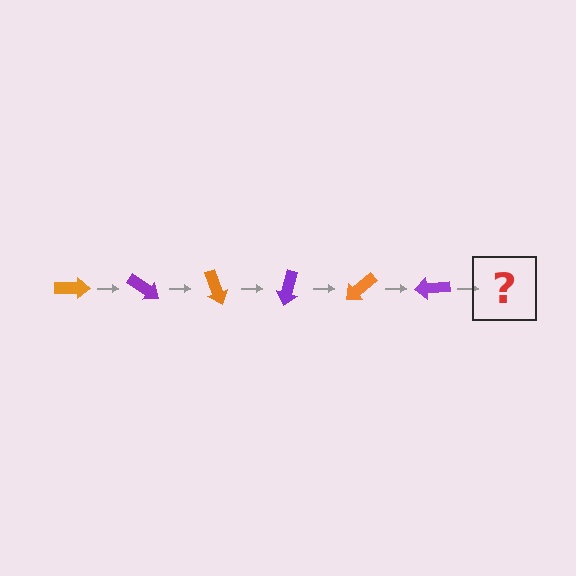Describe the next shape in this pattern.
It should be an orange arrow, rotated 210 degrees from the start.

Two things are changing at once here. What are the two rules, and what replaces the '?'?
The two rules are that it rotates 35 degrees each step and the color cycles through orange and purple. The '?' should be an orange arrow, rotated 210 degrees from the start.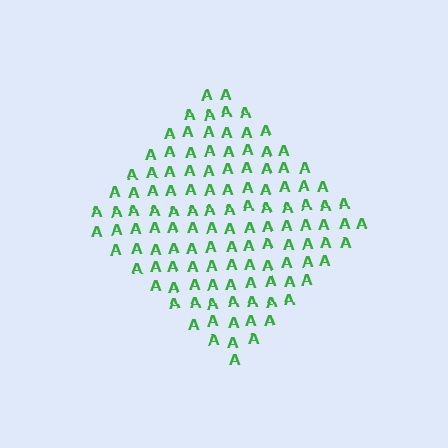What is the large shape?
The large shape is a diamond.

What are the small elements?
The small elements are letter A's.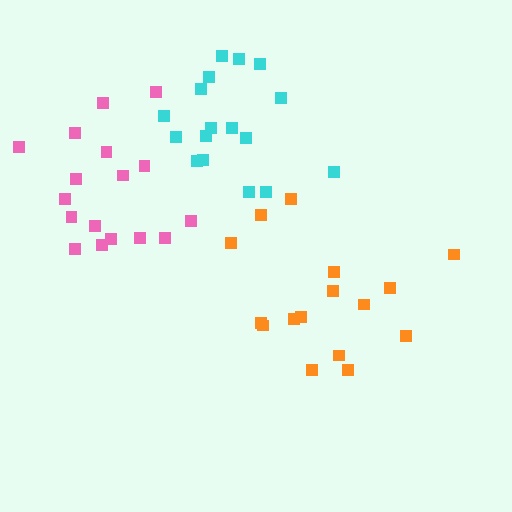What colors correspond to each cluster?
The clusters are colored: pink, orange, cyan.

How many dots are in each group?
Group 1: 17 dots, Group 2: 16 dots, Group 3: 17 dots (50 total).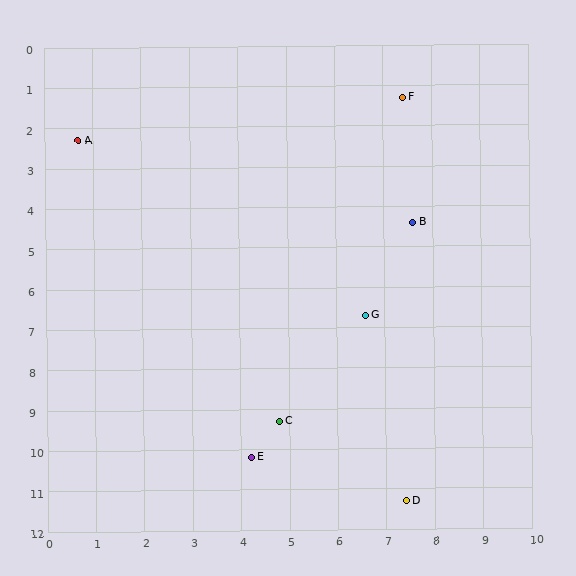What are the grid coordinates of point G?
Point G is at approximately (6.6, 6.7).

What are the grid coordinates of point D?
Point D is at approximately (7.4, 11.3).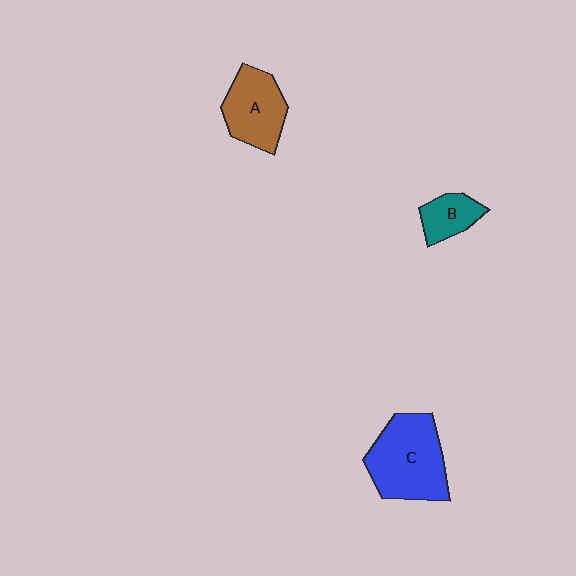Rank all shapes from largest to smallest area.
From largest to smallest: C (blue), A (brown), B (teal).